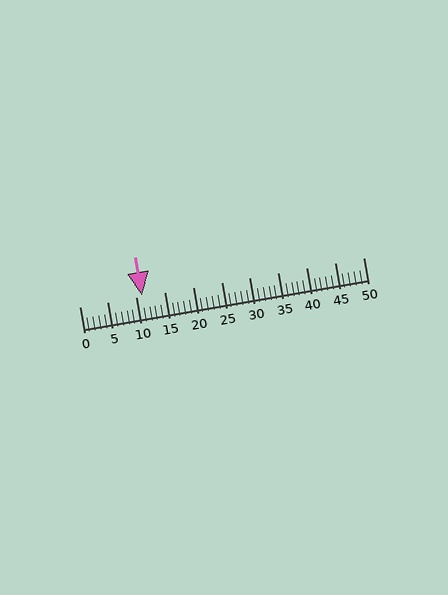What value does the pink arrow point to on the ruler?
The pink arrow points to approximately 11.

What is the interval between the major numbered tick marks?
The major tick marks are spaced 5 units apart.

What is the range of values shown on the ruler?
The ruler shows values from 0 to 50.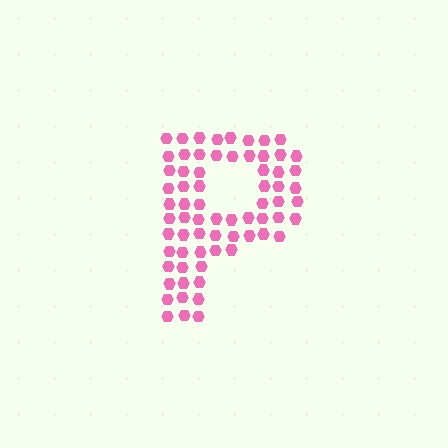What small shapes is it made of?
It is made of small hexagons.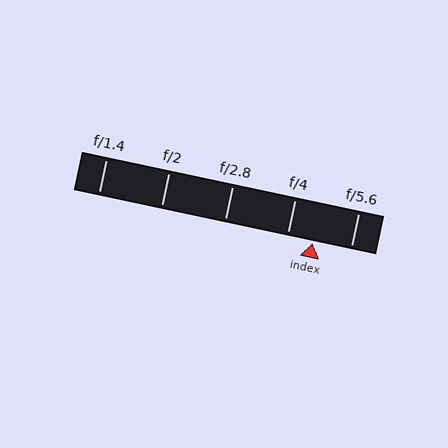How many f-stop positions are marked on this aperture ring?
There are 5 f-stop positions marked.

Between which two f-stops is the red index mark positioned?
The index mark is between f/4 and f/5.6.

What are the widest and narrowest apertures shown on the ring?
The widest aperture shown is f/1.4 and the narrowest is f/5.6.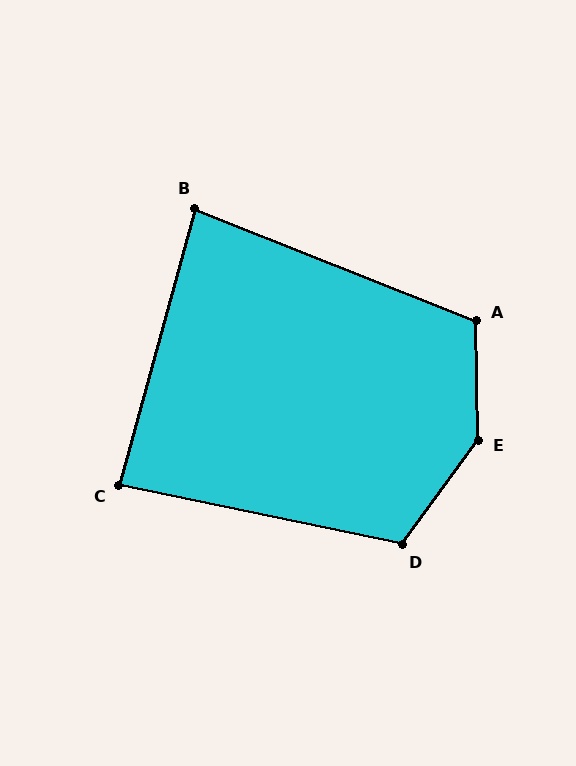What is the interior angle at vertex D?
Approximately 114 degrees (obtuse).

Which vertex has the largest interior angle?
E, at approximately 143 degrees.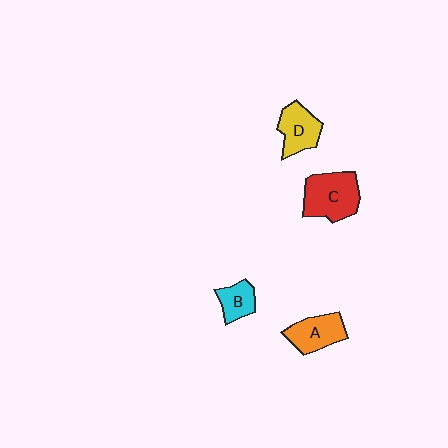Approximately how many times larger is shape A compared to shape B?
Approximately 1.5 times.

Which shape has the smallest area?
Shape B (cyan).